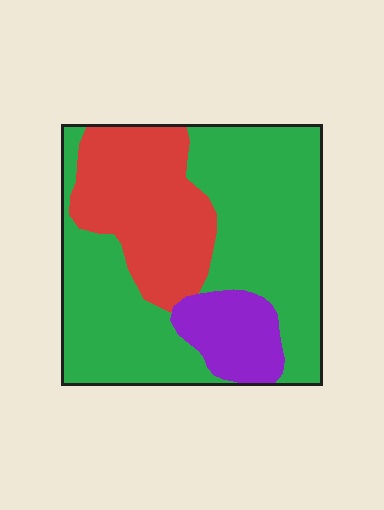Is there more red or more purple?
Red.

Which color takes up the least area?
Purple, at roughly 10%.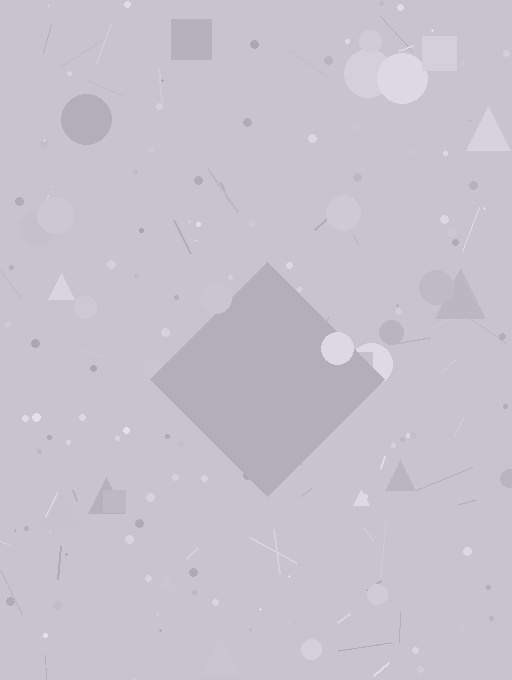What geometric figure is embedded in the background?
A diamond is embedded in the background.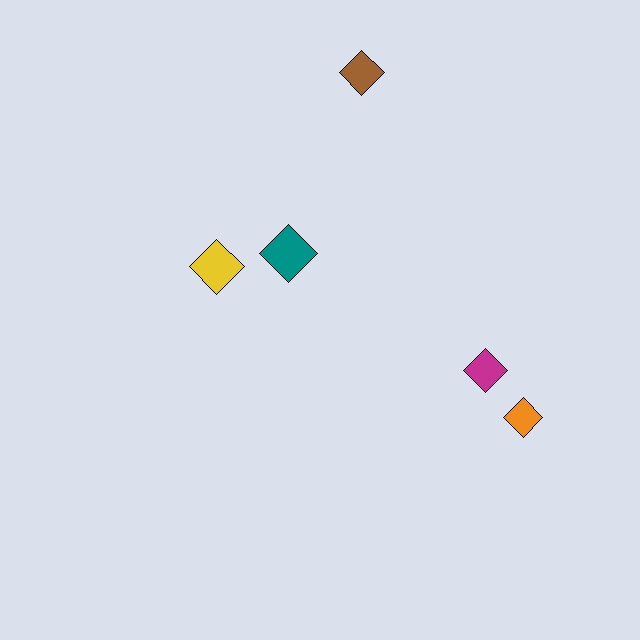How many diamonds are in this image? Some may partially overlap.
There are 5 diamonds.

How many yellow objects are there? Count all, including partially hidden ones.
There is 1 yellow object.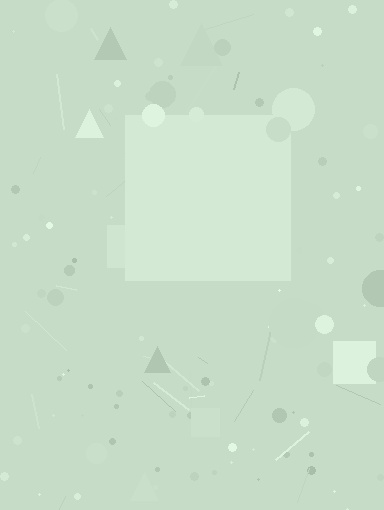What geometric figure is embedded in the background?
A square is embedded in the background.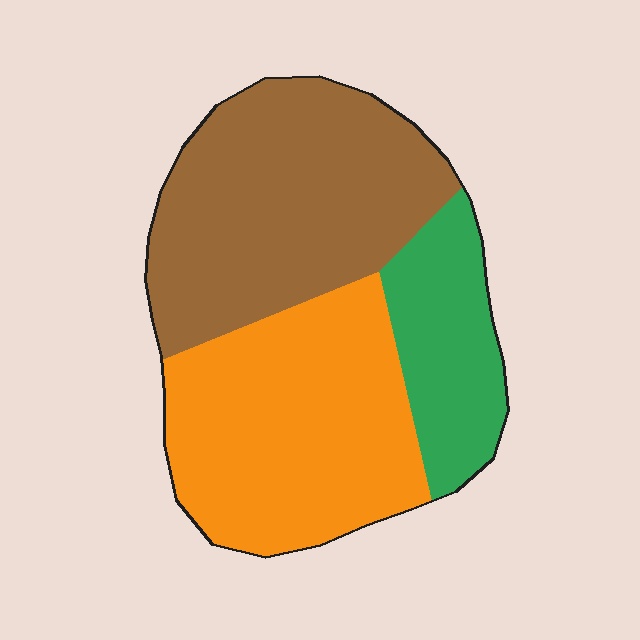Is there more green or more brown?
Brown.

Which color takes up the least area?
Green, at roughly 20%.